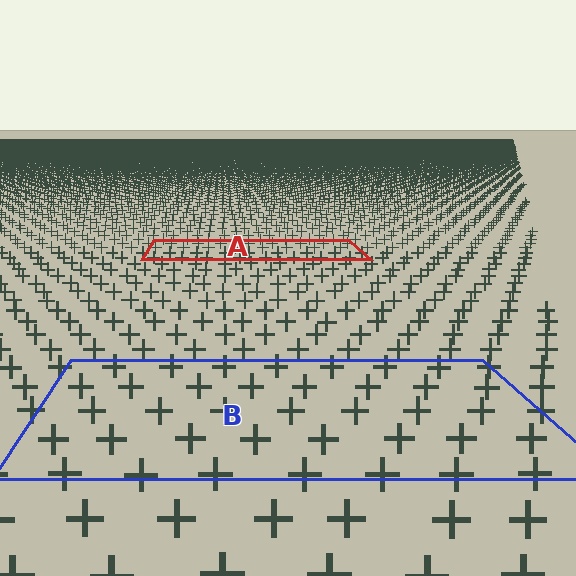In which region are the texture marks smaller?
The texture marks are smaller in region A, because it is farther away.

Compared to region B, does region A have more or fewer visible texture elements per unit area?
Region A has more texture elements per unit area — they are packed more densely because it is farther away.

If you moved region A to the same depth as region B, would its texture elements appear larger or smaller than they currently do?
They would appear larger. At a closer depth, the same texture elements are projected at a bigger on-screen size.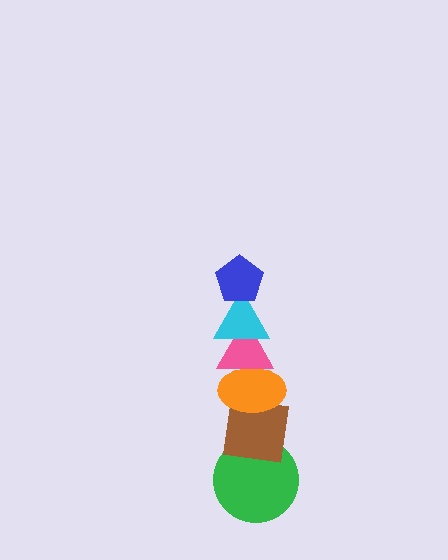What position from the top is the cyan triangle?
The cyan triangle is 2nd from the top.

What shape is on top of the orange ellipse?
The pink triangle is on top of the orange ellipse.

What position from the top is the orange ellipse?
The orange ellipse is 4th from the top.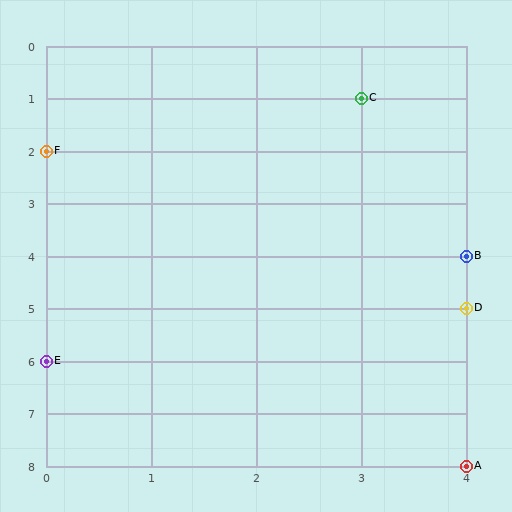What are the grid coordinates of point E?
Point E is at grid coordinates (0, 6).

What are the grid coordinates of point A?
Point A is at grid coordinates (4, 8).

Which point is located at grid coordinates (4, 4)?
Point B is at (4, 4).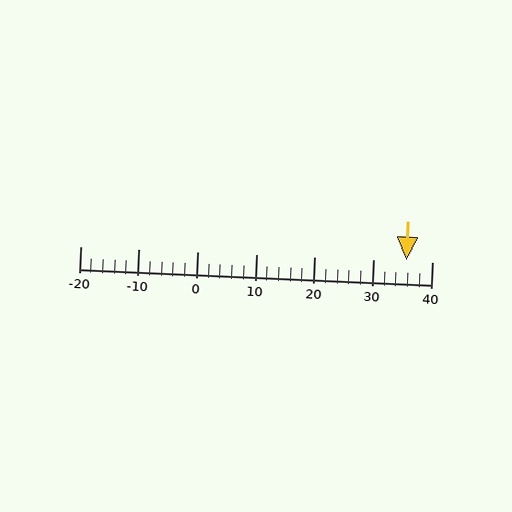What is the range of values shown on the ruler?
The ruler shows values from -20 to 40.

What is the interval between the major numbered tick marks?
The major tick marks are spaced 10 units apart.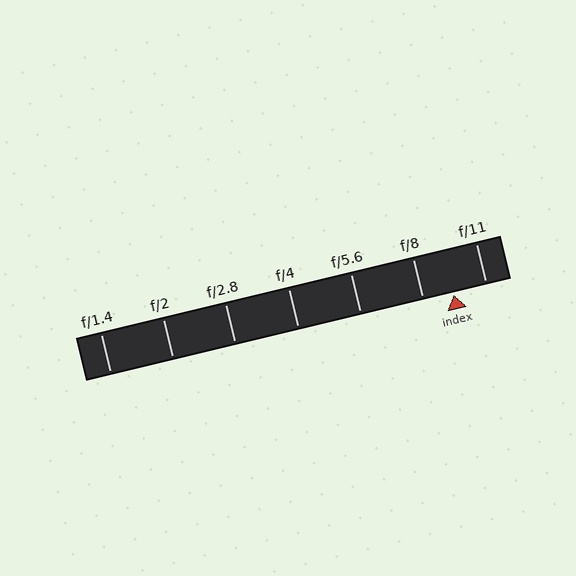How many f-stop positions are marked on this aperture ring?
There are 7 f-stop positions marked.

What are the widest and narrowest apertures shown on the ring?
The widest aperture shown is f/1.4 and the narrowest is f/11.